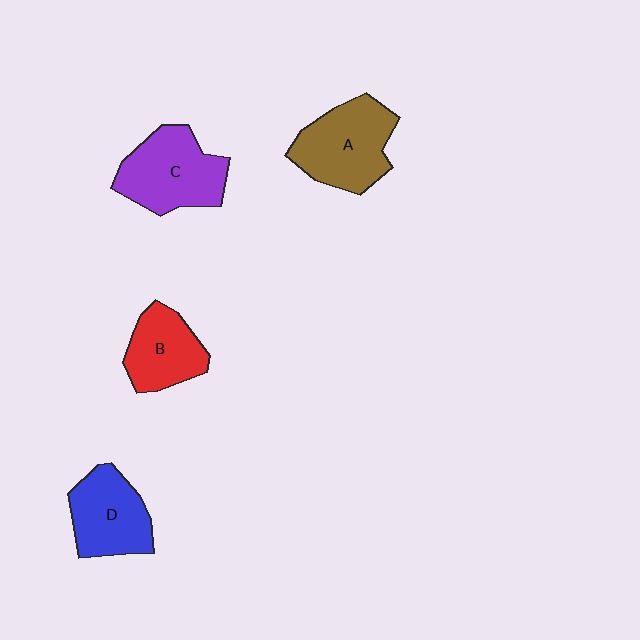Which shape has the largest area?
Shape A (brown).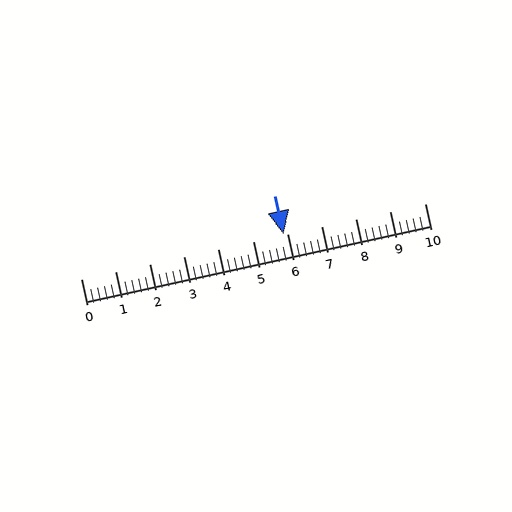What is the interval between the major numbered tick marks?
The major tick marks are spaced 1 units apart.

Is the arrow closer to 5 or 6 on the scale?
The arrow is closer to 6.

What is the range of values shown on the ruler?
The ruler shows values from 0 to 10.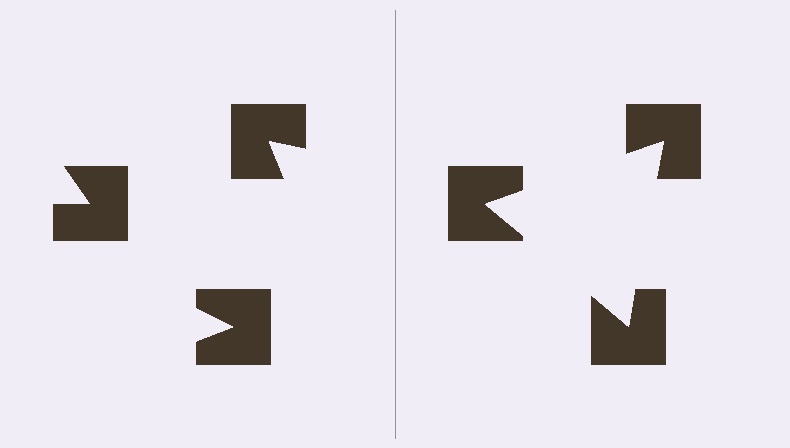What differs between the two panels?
The notched squares are positioned identically on both sides; only the wedge orientations differ. On the right they align to a triangle; on the left they are misaligned.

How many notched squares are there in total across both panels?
6 — 3 on each side.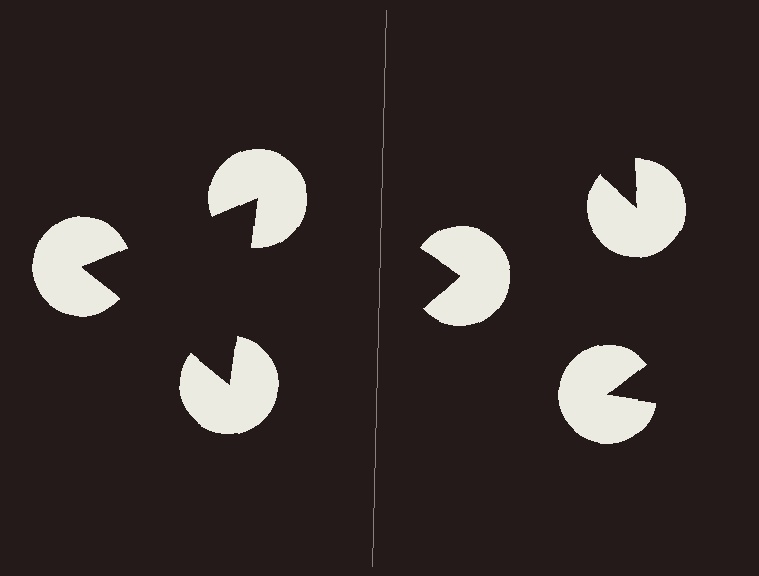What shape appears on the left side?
An illusory triangle.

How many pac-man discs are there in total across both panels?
6 — 3 on each side.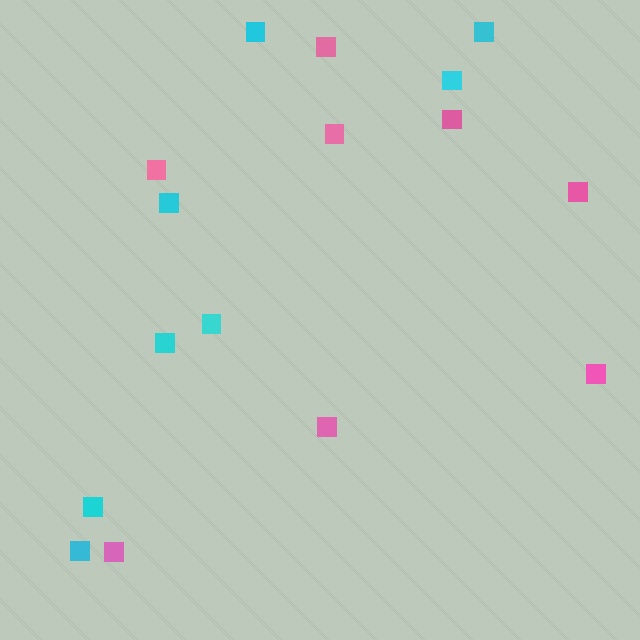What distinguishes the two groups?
There are 2 groups: one group of pink squares (8) and one group of cyan squares (8).